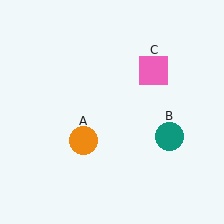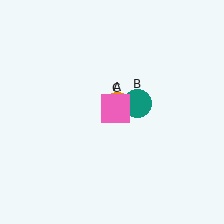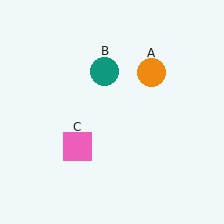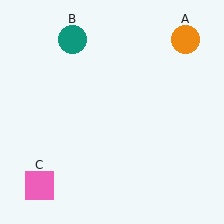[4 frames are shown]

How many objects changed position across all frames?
3 objects changed position: orange circle (object A), teal circle (object B), pink square (object C).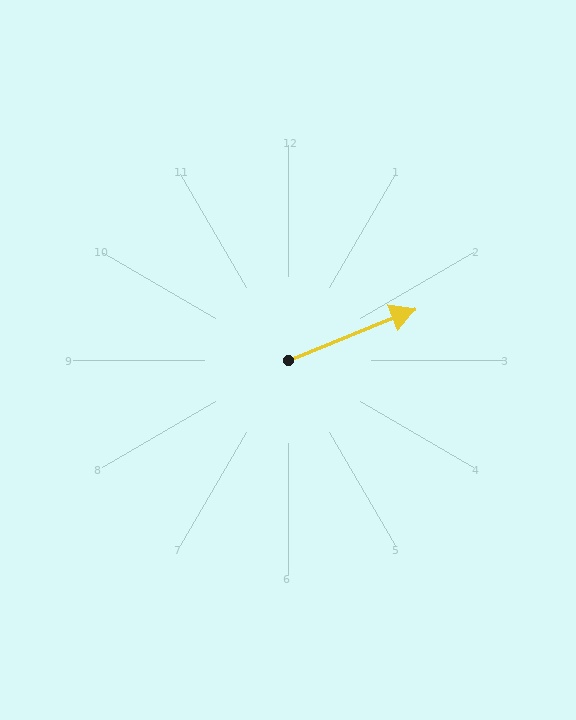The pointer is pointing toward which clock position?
Roughly 2 o'clock.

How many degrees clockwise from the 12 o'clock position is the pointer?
Approximately 68 degrees.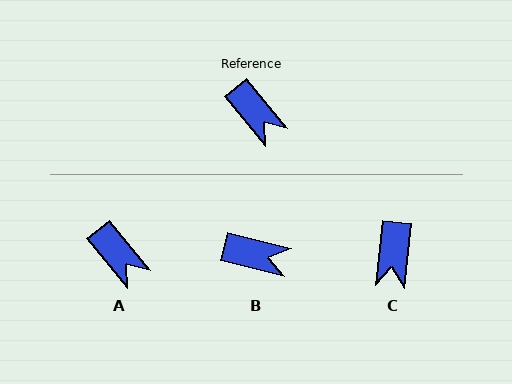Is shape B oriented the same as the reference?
No, it is off by about 37 degrees.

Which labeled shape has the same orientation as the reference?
A.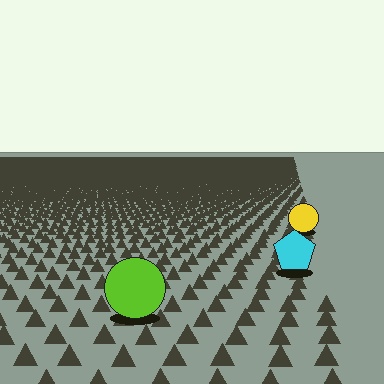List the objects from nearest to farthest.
From nearest to farthest: the lime circle, the cyan pentagon, the yellow circle.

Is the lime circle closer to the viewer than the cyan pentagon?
Yes. The lime circle is closer — you can tell from the texture gradient: the ground texture is coarser near it.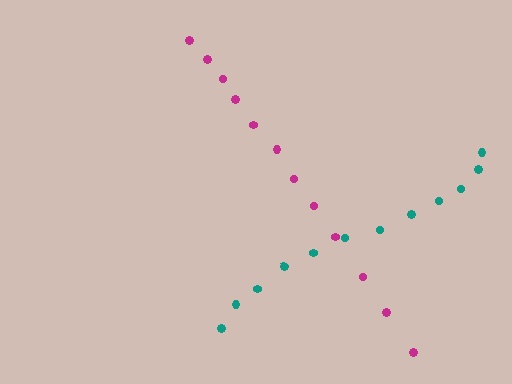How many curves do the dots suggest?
There are 2 distinct paths.